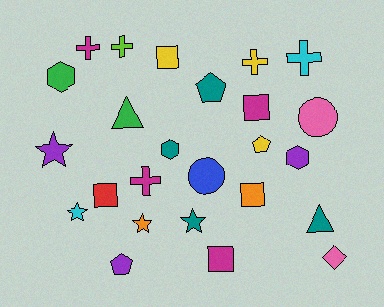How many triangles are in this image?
There are 2 triangles.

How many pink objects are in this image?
There are 2 pink objects.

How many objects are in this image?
There are 25 objects.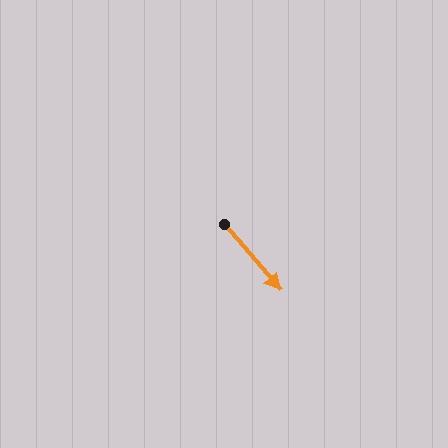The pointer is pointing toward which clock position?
Roughly 5 o'clock.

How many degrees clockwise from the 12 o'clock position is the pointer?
Approximately 139 degrees.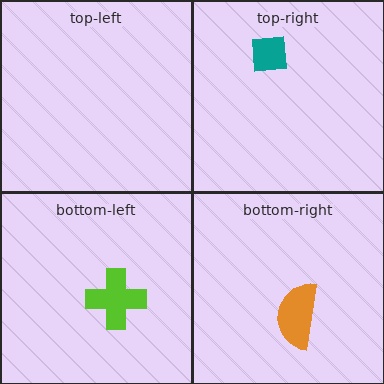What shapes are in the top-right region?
The teal square.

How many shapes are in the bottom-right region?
1.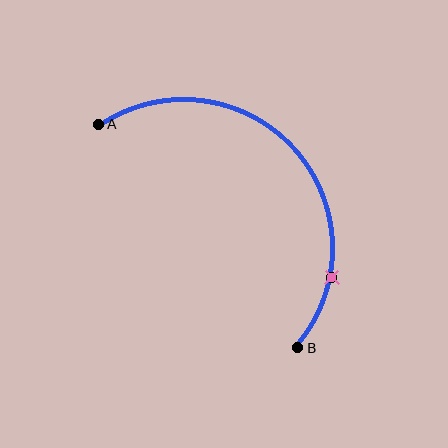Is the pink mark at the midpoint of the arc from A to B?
No. The pink mark lies on the arc but is closer to endpoint B. The arc midpoint would be at the point on the curve equidistant along the arc from both A and B.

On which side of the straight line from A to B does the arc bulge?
The arc bulges above and to the right of the straight line connecting A and B.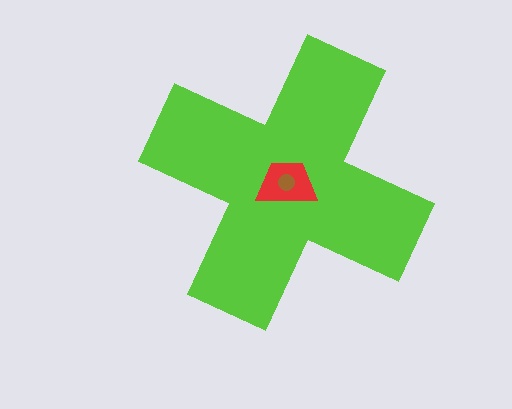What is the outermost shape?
The lime cross.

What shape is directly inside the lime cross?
The red trapezoid.